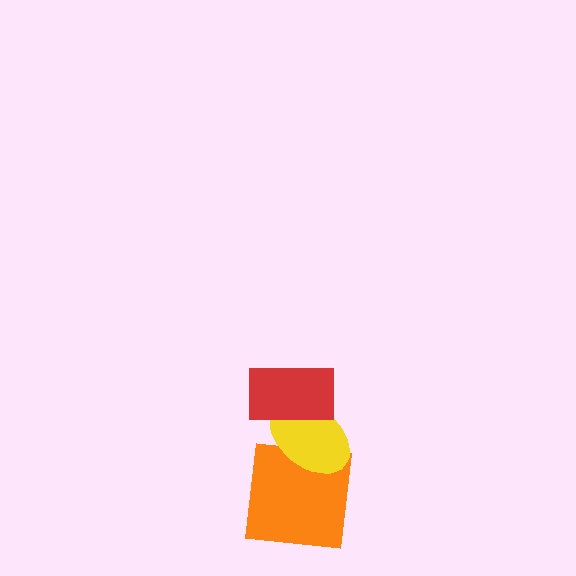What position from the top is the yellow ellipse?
The yellow ellipse is 2nd from the top.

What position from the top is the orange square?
The orange square is 3rd from the top.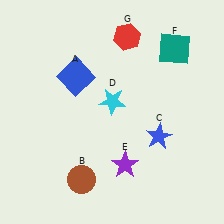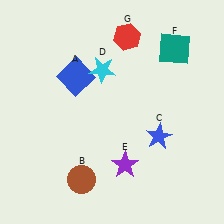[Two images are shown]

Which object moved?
The cyan star (D) moved up.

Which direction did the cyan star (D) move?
The cyan star (D) moved up.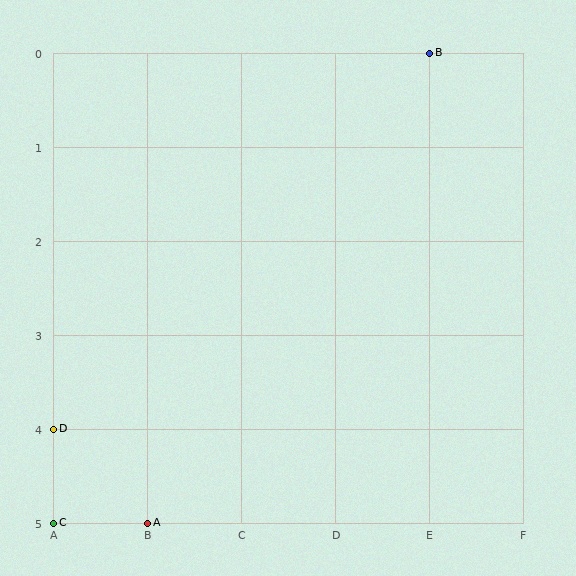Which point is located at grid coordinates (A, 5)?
Point C is at (A, 5).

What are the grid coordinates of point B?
Point B is at grid coordinates (E, 0).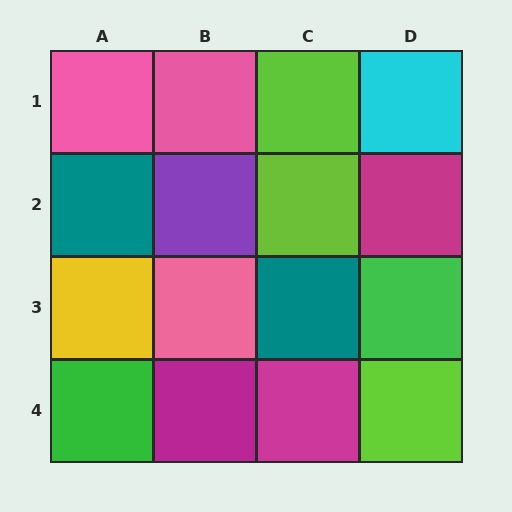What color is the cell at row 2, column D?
Magenta.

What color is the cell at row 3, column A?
Yellow.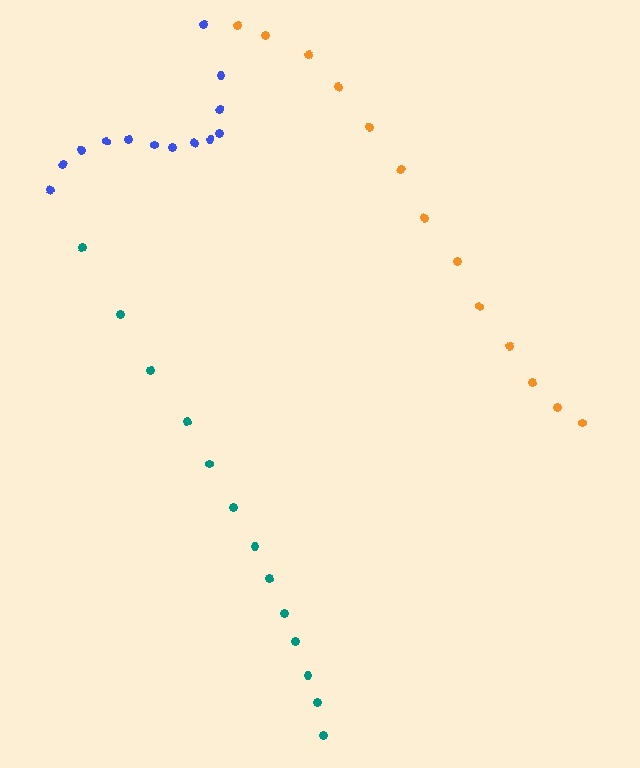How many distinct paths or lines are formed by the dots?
There are 3 distinct paths.